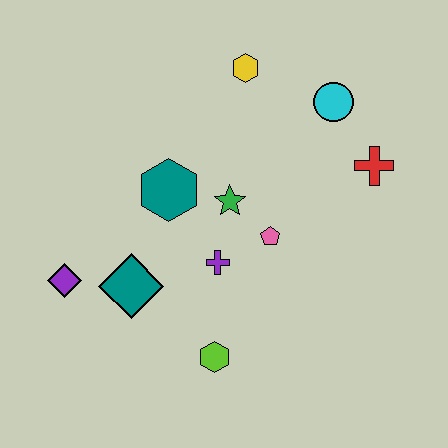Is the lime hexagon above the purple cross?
No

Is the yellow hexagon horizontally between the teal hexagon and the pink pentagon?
Yes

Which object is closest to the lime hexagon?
The purple cross is closest to the lime hexagon.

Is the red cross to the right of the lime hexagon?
Yes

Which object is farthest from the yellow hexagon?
The lime hexagon is farthest from the yellow hexagon.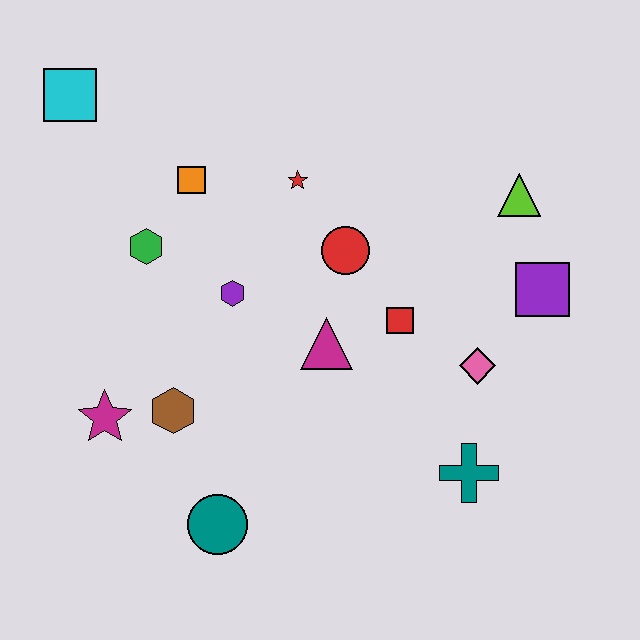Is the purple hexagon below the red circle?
Yes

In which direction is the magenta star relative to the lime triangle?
The magenta star is to the left of the lime triangle.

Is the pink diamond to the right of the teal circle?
Yes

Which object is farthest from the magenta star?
The lime triangle is farthest from the magenta star.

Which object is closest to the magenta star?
The brown hexagon is closest to the magenta star.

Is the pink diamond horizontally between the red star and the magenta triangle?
No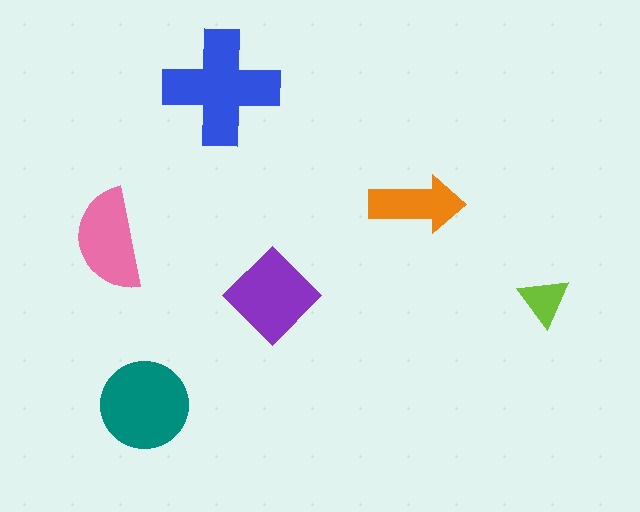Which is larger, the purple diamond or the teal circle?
The teal circle.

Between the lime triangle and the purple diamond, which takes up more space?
The purple diamond.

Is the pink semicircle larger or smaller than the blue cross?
Smaller.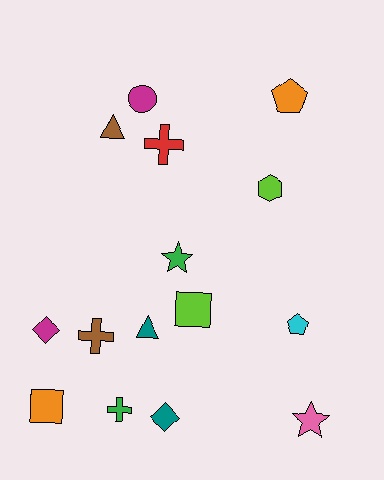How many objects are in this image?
There are 15 objects.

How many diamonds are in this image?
There are 2 diamonds.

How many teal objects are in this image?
There are 2 teal objects.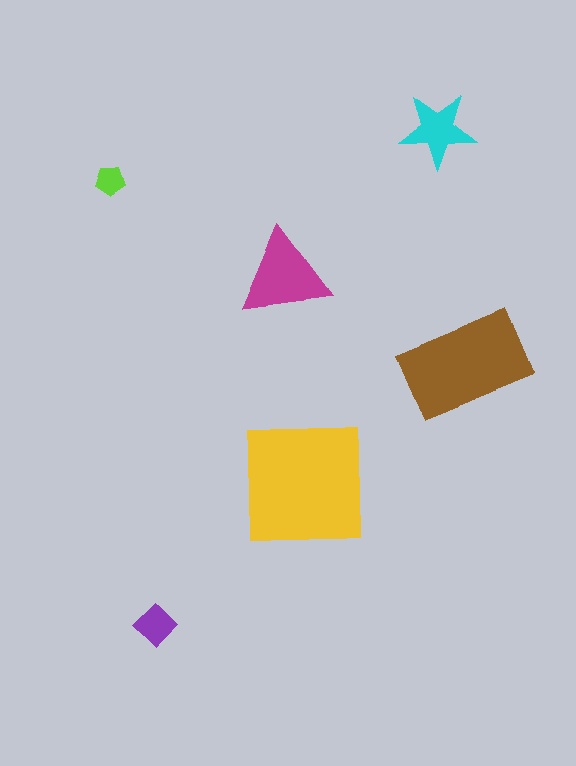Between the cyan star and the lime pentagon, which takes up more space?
The cyan star.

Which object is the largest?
The yellow square.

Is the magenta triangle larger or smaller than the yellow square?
Smaller.